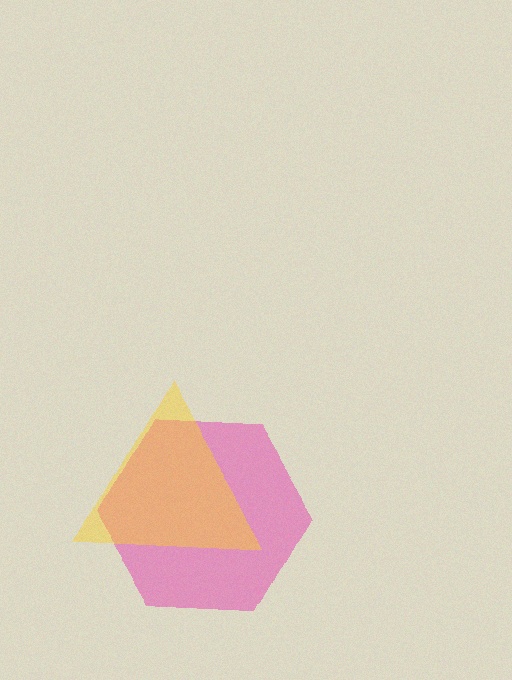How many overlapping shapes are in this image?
There are 2 overlapping shapes in the image.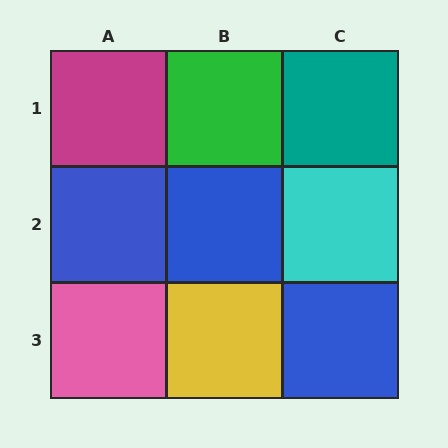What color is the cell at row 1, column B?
Green.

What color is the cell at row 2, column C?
Cyan.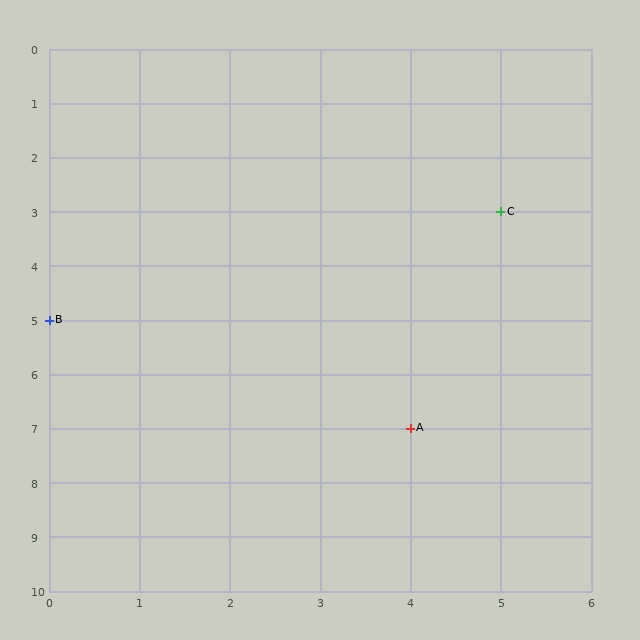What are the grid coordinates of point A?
Point A is at grid coordinates (4, 7).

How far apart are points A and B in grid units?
Points A and B are 4 columns and 2 rows apart (about 4.5 grid units diagonally).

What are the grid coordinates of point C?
Point C is at grid coordinates (5, 3).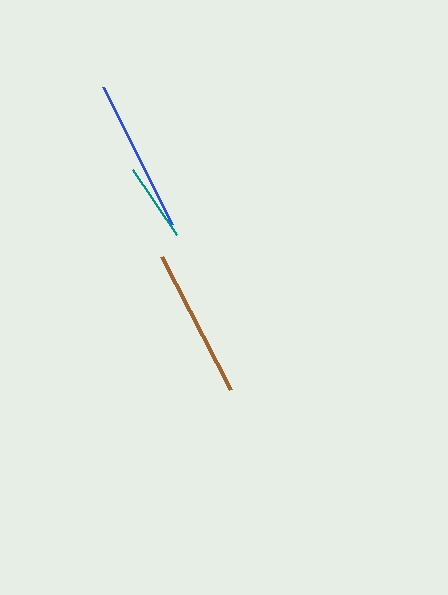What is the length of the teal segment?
The teal segment is approximately 79 pixels long.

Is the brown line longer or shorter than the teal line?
The brown line is longer than the teal line.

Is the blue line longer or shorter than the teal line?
The blue line is longer than the teal line.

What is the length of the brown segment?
The brown segment is approximately 149 pixels long.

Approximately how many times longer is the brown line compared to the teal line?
The brown line is approximately 1.9 times the length of the teal line.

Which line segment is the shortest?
The teal line is the shortest at approximately 79 pixels.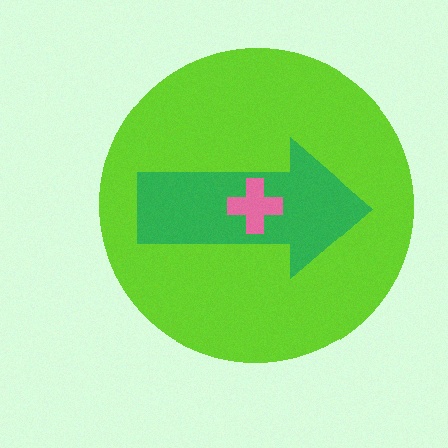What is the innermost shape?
The pink cross.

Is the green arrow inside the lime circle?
Yes.